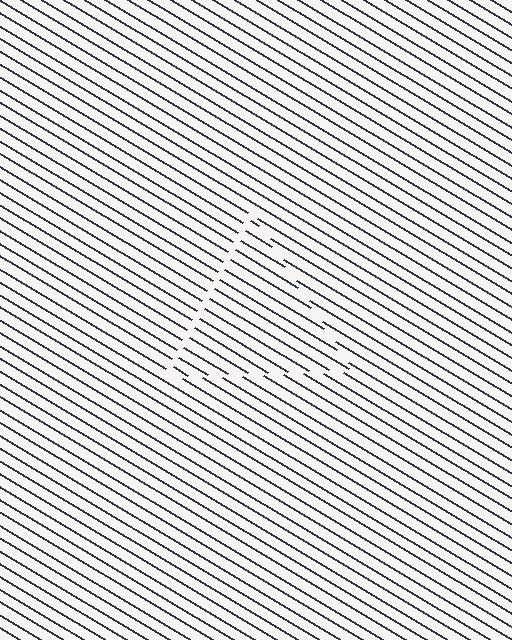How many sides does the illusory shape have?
3 sides — the line-ends trace a triangle.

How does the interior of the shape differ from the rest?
The interior of the shape contains the same grating, shifted by half a period — the contour is defined by the phase discontinuity where line-ends from the inner and outer gratings abut.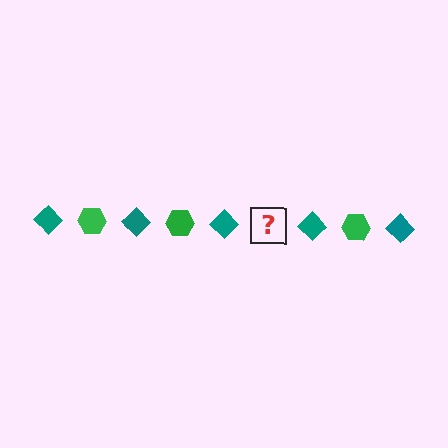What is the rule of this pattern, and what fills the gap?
The rule is that the pattern alternates between teal diamond and green hexagon. The gap should be filled with a green hexagon.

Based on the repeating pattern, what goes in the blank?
The blank should be a green hexagon.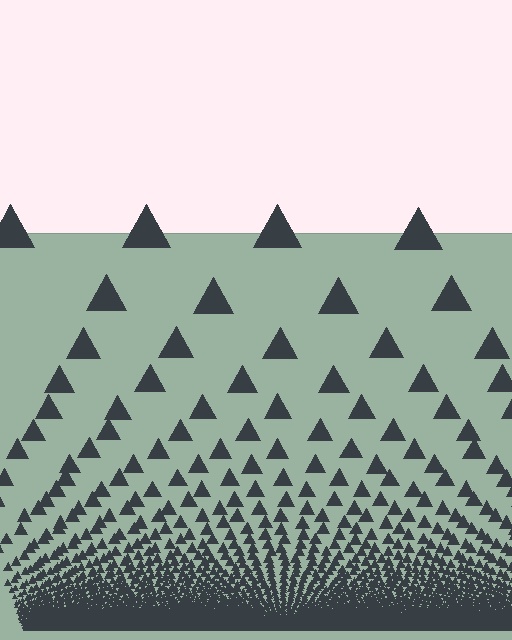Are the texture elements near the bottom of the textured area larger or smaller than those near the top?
Smaller. The gradient is inverted — elements near the bottom are smaller and denser.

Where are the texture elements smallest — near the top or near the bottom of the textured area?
Near the bottom.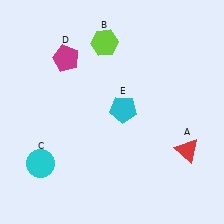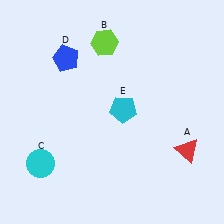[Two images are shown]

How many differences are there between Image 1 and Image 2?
There is 1 difference between the two images.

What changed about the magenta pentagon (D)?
In Image 1, D is magenta. In Image 2, it changed to blue.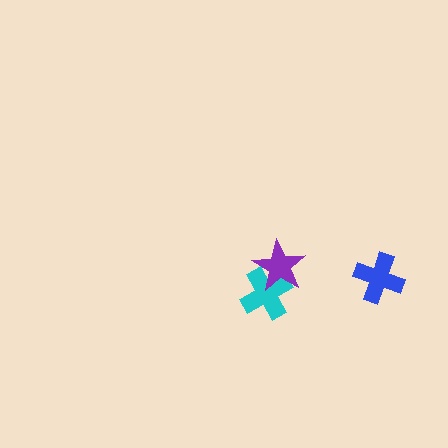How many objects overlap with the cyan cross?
1 object overlaps with the cyan cross.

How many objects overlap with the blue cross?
0 objects overlap with the blue cross.